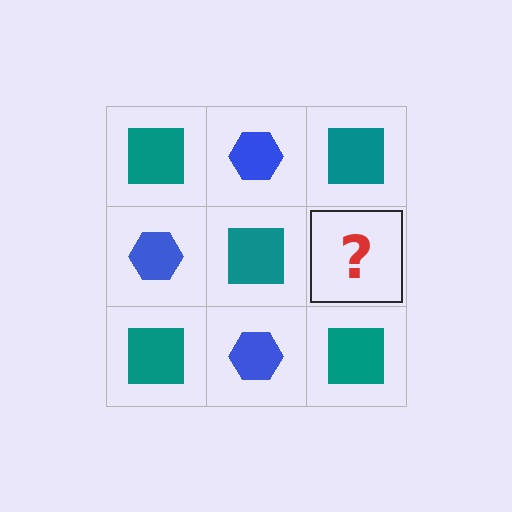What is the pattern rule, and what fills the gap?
The rule is that it alternates teal square and blue hexagon in a checkerboard pattern. The gap should be filled with a blue hexagon.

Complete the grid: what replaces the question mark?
The question mark should be replaced with a blue hexagon.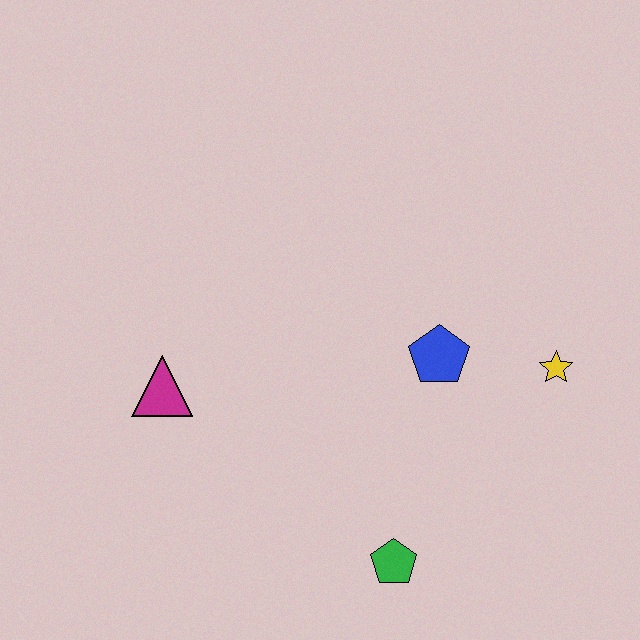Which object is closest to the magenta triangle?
The blue pentagon is closest to the magenta triangle.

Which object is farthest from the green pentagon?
The magenta triangle is farthest from the green pentagon.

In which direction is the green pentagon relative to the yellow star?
The green pentagon is below the yellow star.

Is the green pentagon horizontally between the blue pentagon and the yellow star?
No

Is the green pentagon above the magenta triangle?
No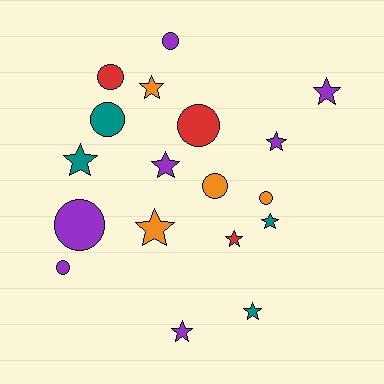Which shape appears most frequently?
Star, with 10 objects.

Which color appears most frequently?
Purple, with 7 objects.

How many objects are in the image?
There are 18 objects.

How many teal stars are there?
There are 3 teal stars.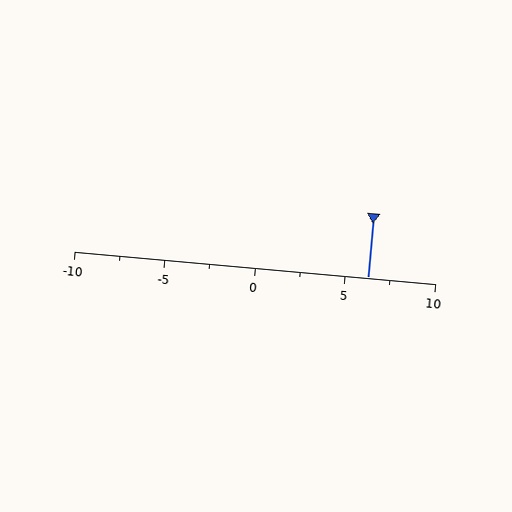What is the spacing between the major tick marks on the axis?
The major ticks are spaced 5 apart.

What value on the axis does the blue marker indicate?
The marker indicates approximately 6.2.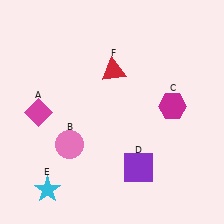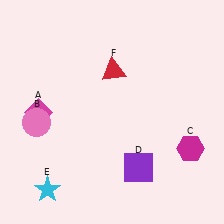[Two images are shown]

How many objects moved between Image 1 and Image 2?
2 objects moved between the two images.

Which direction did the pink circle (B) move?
The pink circle (B) moved left.